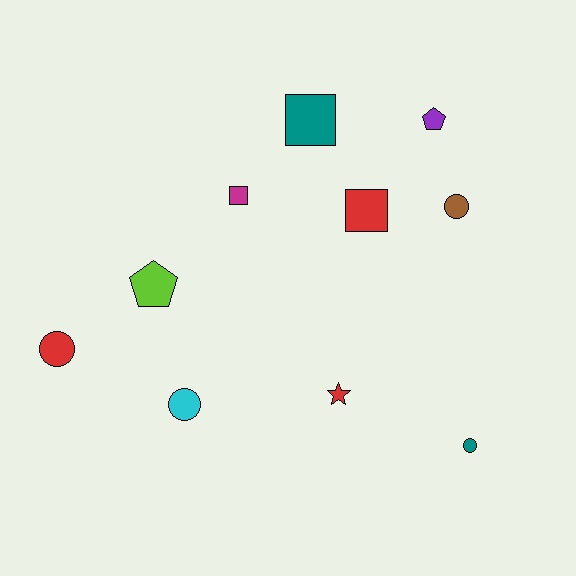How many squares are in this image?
There are 3 squares.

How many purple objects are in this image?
There is 1 purple object.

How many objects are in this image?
There are 10 objects.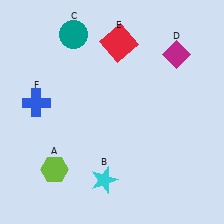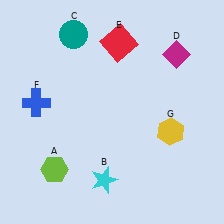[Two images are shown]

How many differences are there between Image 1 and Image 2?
There is 1 difference between the two images.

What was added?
A yellow hexagon (G) was added in Image 2.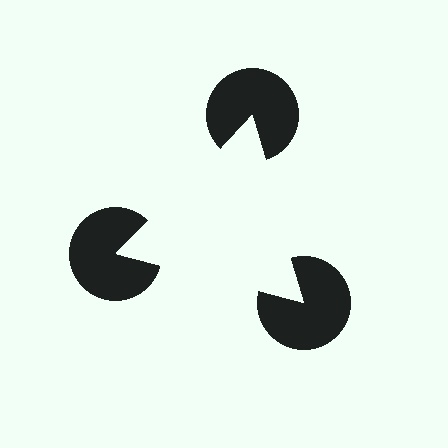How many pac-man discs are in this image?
There are 3 — one at each vertex of the illusory triangle.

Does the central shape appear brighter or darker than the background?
It typically appears slightly brighter than the background, even though no actual brightness change is drawn.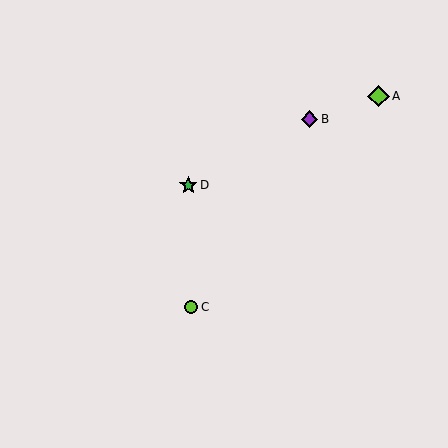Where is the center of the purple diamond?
The center of the purple diamond is at (310, 119).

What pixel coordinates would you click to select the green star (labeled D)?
Click at (188, 185) to select the green star D.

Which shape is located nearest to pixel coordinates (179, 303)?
The lime circle (labeled C) at (191, 307) is nearest to that location.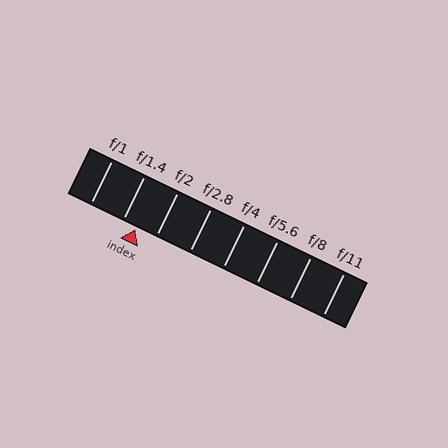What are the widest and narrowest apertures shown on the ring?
The widest aperture shown is f/1 and the narrowest is f/11.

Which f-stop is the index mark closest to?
The index mark is closest to f/1.4.